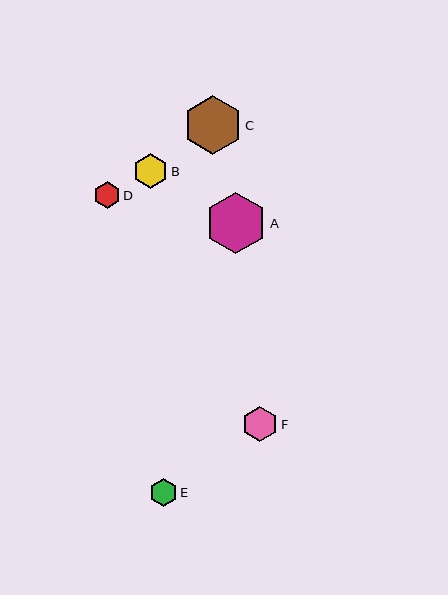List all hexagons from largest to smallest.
From largest to smallest: A, C, F, B, E, D.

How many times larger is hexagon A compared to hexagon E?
Hexagon A is approximately 2.2 times the size of hexagon E.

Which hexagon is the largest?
Hexagon A is the largest with a size of approximately 61 pixels.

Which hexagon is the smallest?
Hexagon D is the smallest with a size of approximately 27 pixels.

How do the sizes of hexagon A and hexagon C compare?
Hexagon A and hexagon C are approximately the same size.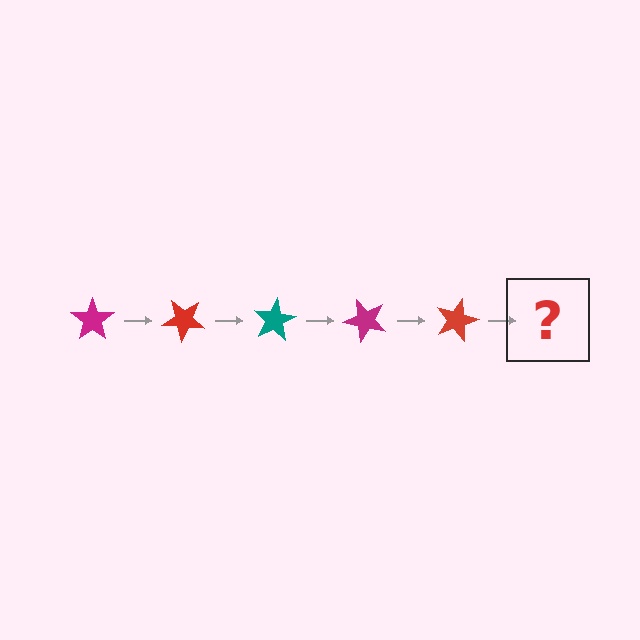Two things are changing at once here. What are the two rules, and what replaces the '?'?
The two rules are that it rotates 40 degrees each step and the color cycles through magenta, red, and teal. The '?' should be a teal star, rotated 200 degrees from the start.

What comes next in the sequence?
The next element should be a teal star, rotated 200 degrees from the start.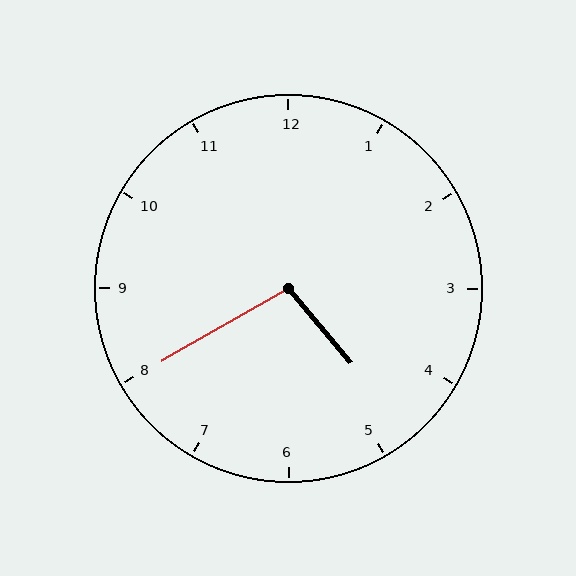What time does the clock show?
4:40.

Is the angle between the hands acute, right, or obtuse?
It is obtuse.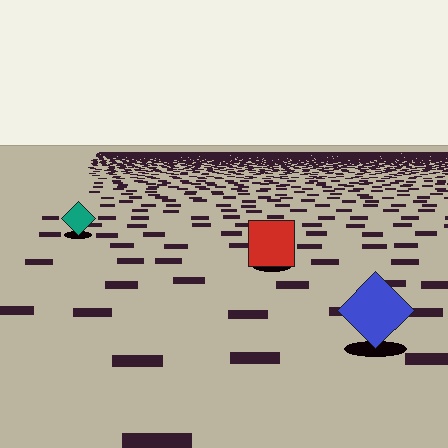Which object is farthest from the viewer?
The teal diamond is farthest from the viewer. It appears smaller and the ground texture around it is denser.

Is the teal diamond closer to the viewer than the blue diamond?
No. The blue diamond is closer — you can tell from the texture gradient: the ground texture is coarser near it.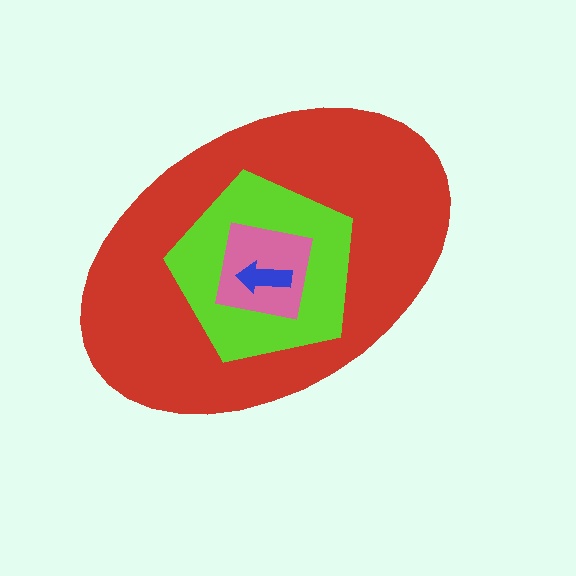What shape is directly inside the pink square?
The blue arrow.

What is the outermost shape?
The red ellipse.